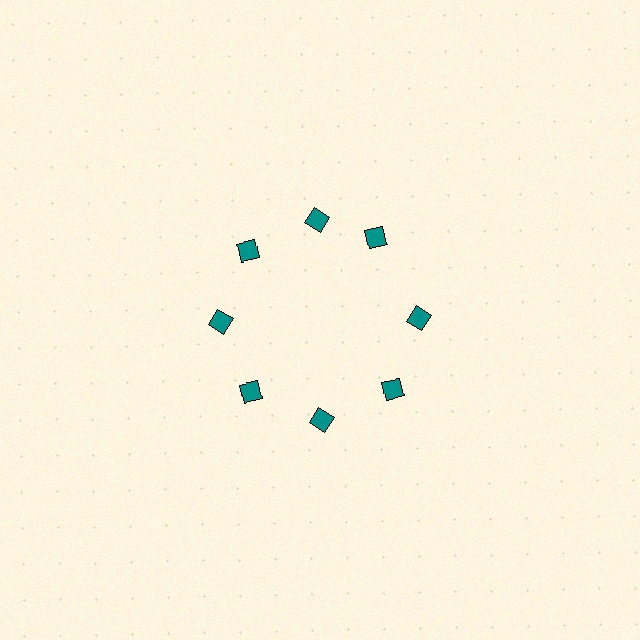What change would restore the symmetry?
The symmetry would be restored by rotating it back into even spacing with its neighbors so that all 8 squares sit at equal angles and equal distance from the center.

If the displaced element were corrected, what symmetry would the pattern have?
It would have 8-fold rotational symmetry — the pattern would map onto itself every 45 degrees.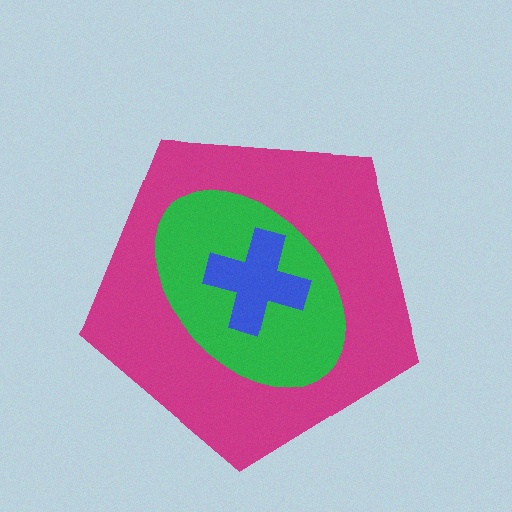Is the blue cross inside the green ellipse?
Yes.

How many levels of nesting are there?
3.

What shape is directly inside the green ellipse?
The blue cross.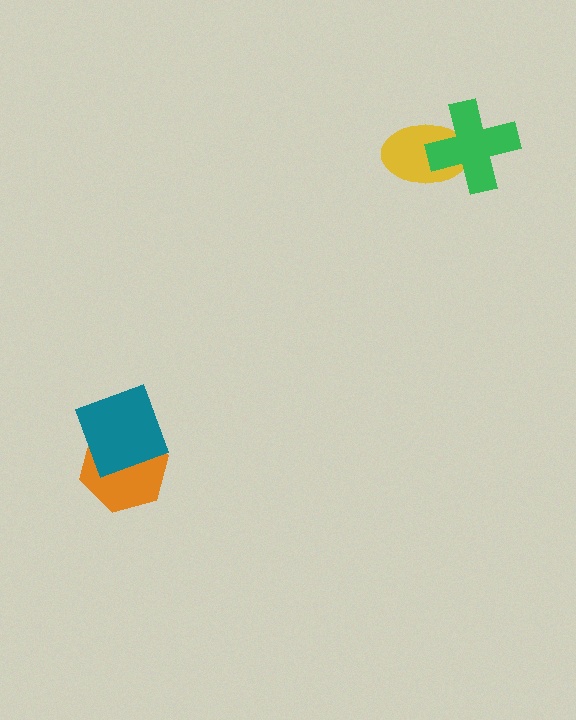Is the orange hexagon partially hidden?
Yes, it is partially covered by another shape.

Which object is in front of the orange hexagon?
The teal square is in front of the orange hexagon.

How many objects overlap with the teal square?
1 object overlaps with the teal square.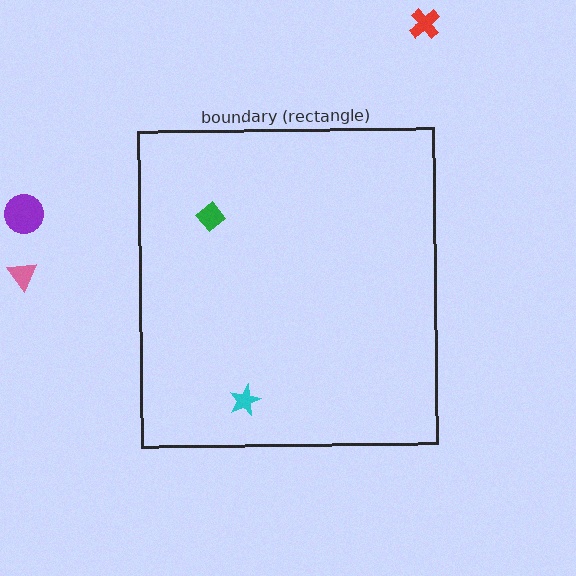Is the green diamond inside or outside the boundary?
Inside.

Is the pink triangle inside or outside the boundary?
Outside.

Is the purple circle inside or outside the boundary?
Outside.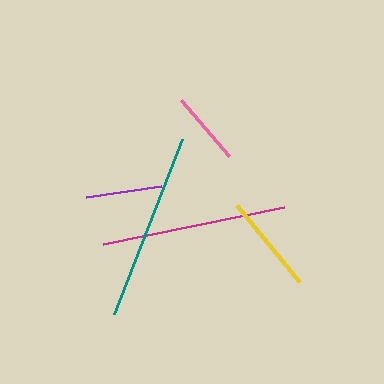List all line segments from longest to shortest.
From longest to shortest: teal, magenta, yellow, purple, pink.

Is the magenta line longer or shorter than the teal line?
The teal line is longer than the magenta line.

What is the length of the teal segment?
The teal segment is approximately 188 pixels long.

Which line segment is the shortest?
The pink line is the shortest at approximately 75 pixels.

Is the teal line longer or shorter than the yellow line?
The teal line is longer than the yellow line.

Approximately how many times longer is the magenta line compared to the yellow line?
The magenta line is approximately 1.9 times the length of the yellow line.